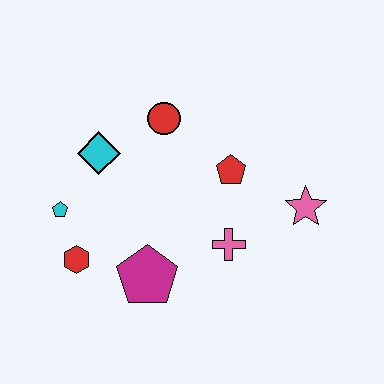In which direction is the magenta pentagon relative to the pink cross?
The magenta pentagon is to the left of the pink cross.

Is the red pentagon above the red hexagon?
Yes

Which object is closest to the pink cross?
The red pentagon is closest to the pink cross.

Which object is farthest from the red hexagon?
The pink star is farthest from the red hexagon.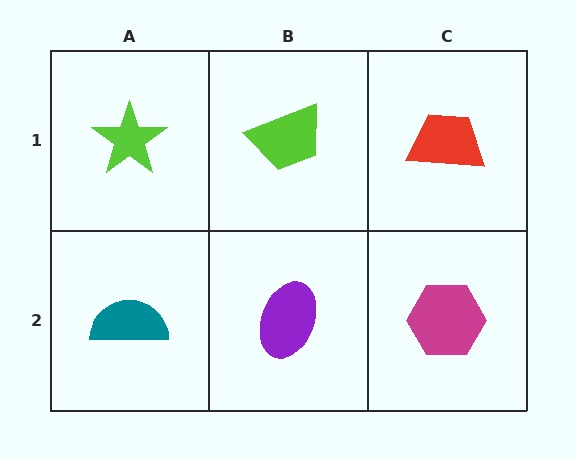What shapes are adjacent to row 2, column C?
A red trapezoid (row 1, column C), a purple ellipse (row 2, column B).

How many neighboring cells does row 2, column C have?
2.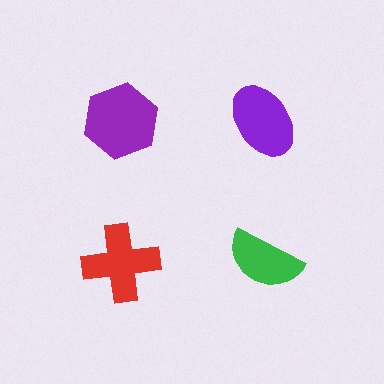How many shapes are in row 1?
2 shapes.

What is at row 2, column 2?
A green semicircle.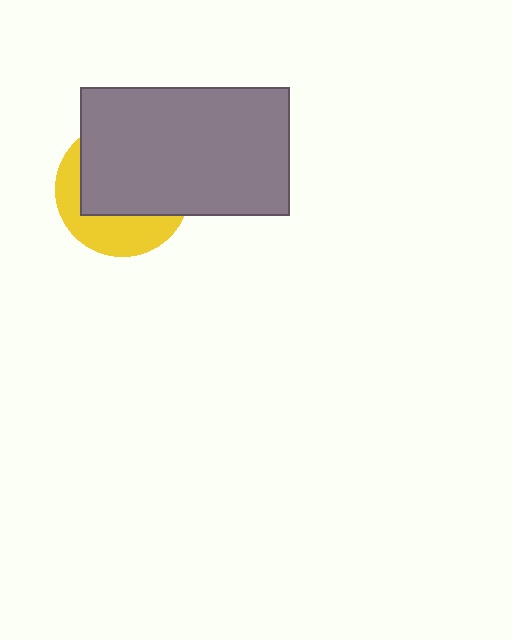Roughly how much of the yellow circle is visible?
A small part of it is visible (roughly 36%).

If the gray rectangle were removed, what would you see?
You would see the complete yellow circle.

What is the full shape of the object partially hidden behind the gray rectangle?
The partially hidden object is a yellow circle.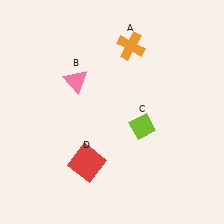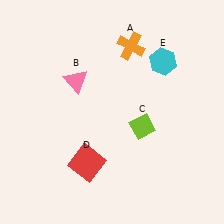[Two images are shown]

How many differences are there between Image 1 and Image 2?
There is 1 difference between the two images.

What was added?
A cyan hexagon (E) was added in Image 2.